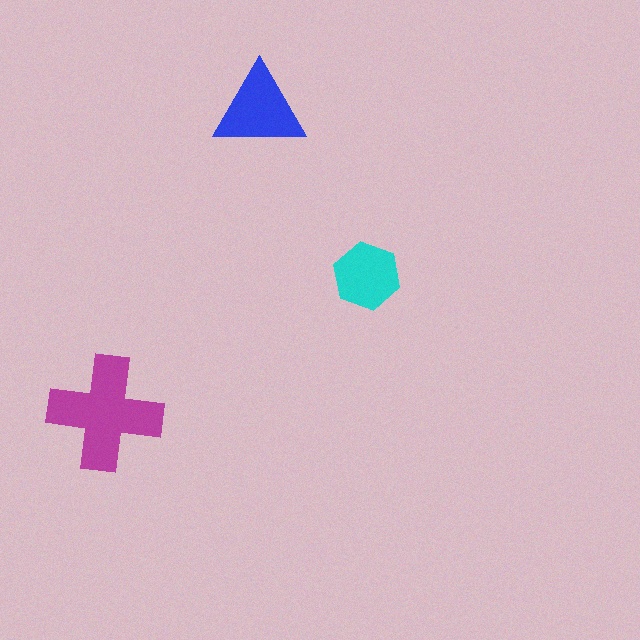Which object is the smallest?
The cyan hexagon.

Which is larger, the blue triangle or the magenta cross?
The magenta cross.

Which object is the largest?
The magenta cross.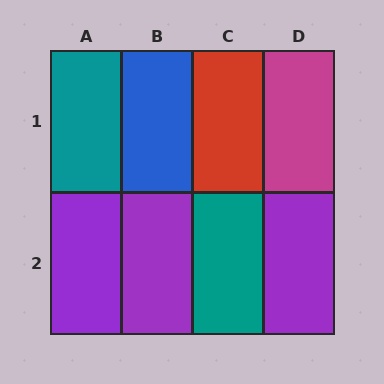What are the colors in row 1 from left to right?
Teal, blue, red, magenta.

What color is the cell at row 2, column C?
Teal.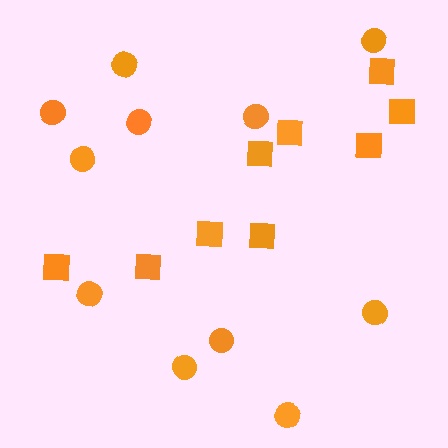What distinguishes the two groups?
There are 2 groups: one group of squares (9) and one group of circles (11).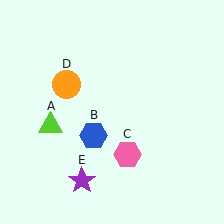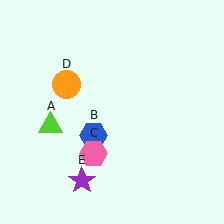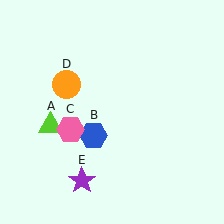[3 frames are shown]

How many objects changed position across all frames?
1 object changed position: pink hexagon (object C).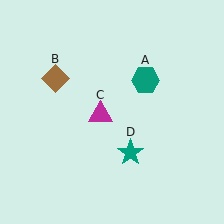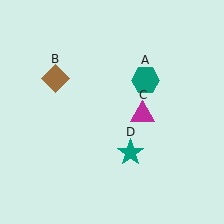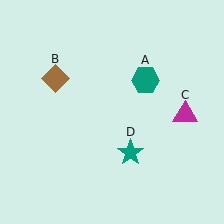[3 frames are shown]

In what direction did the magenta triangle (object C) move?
The magenta triangle (object C) moved right.